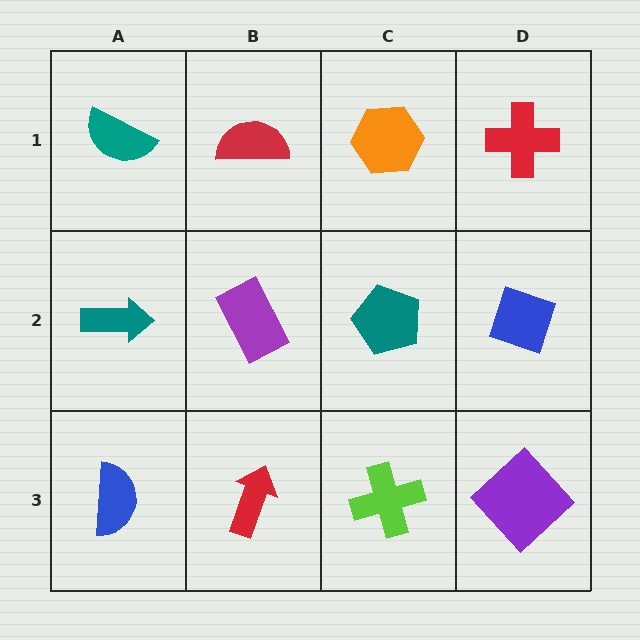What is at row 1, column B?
A red semicircle.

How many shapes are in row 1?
4 shapes.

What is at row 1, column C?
An orange hexagon.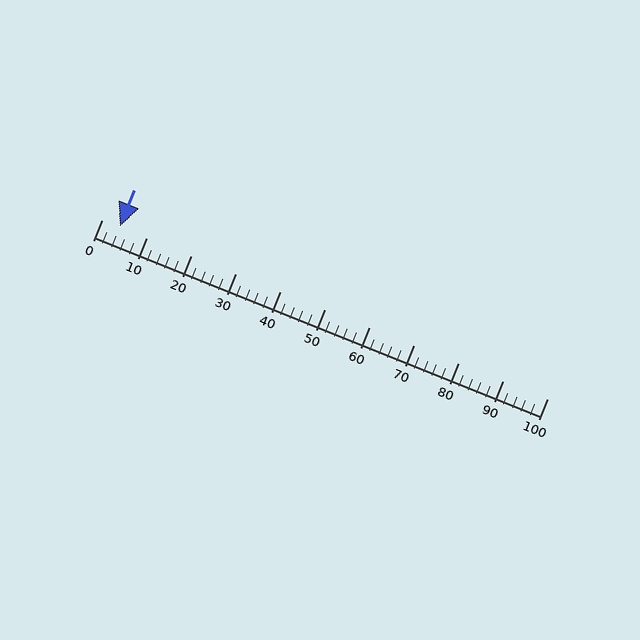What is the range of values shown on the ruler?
The ruler shows values from 0 to 100.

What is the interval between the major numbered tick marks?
The major tick marks are spaced 10 units apart.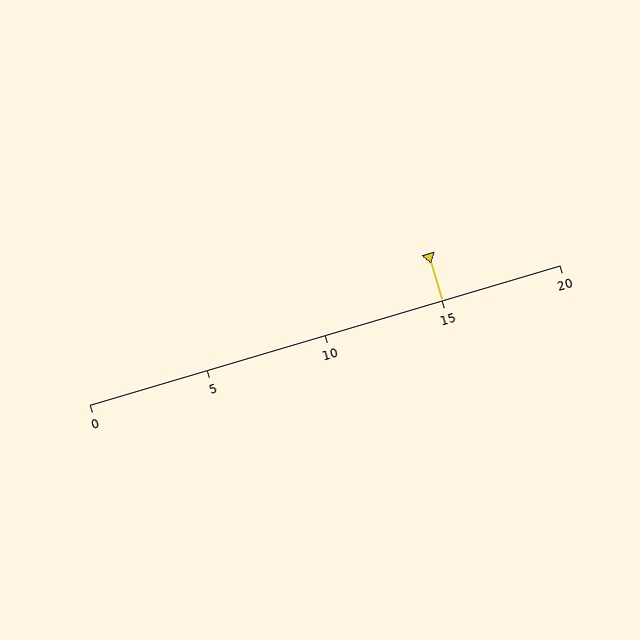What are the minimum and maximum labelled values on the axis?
The axis runs from 0 to 20.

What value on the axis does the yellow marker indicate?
The marker indicates approximately 15.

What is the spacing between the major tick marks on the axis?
The major ticks are spaced 5 apart.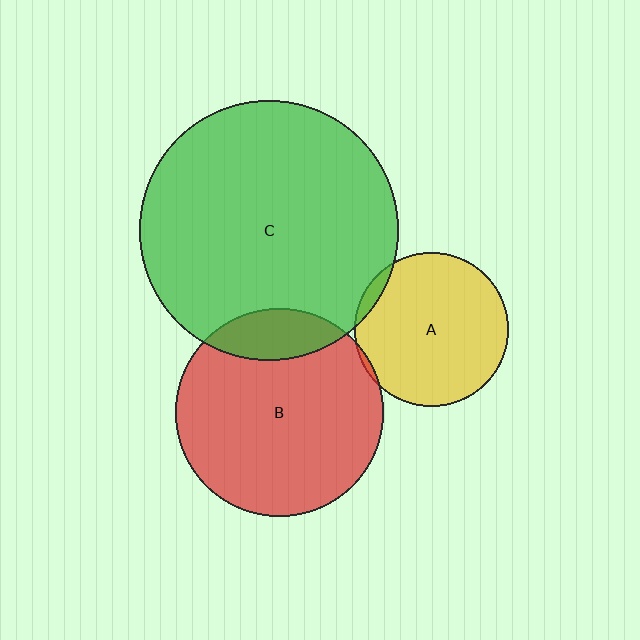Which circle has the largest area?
Circle C (green).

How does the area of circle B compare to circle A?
Approximately 1.8 times.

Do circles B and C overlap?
Yes.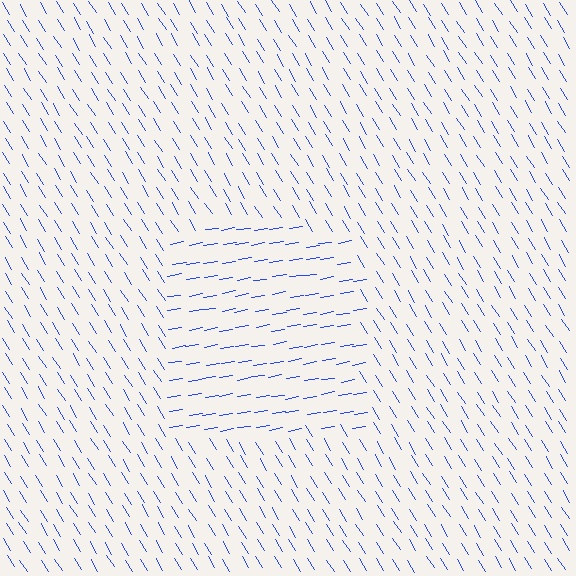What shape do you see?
I see a rectangle.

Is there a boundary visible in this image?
Yes, there is a texture boundary formed by a change in line orientation.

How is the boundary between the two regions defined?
The boundary is defined purely by a change in line orientation (approximately 68 degrees difference). All lines are the same color and thickness.